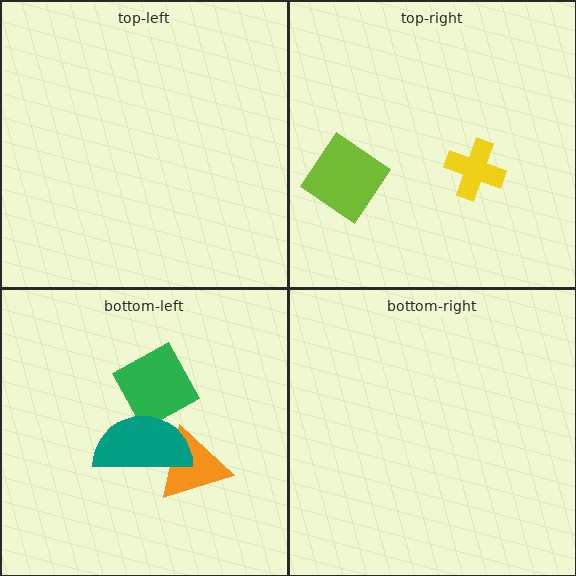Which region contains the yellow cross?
The top-right region.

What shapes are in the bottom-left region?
The green square, the orange triangle, the teal semicircle.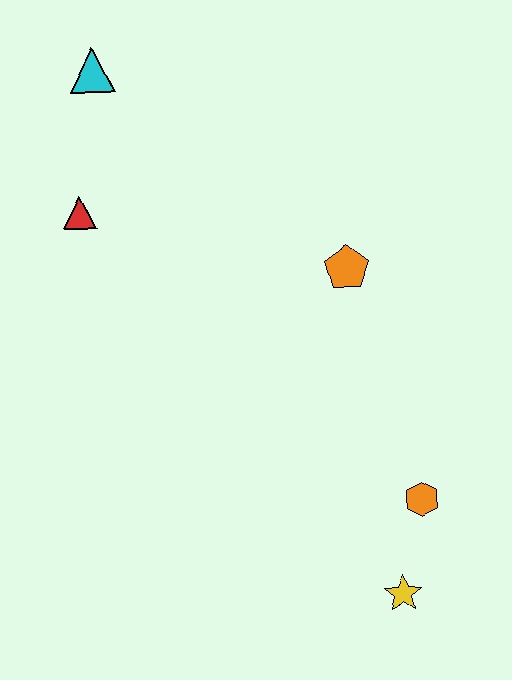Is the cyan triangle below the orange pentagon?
No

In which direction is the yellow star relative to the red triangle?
The yellow star is below the red triangle.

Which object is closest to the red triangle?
The cyan triangle is closest to the red triangle.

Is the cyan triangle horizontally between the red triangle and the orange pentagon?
Yes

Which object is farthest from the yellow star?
The cyan triangle is farthest from the yellow star.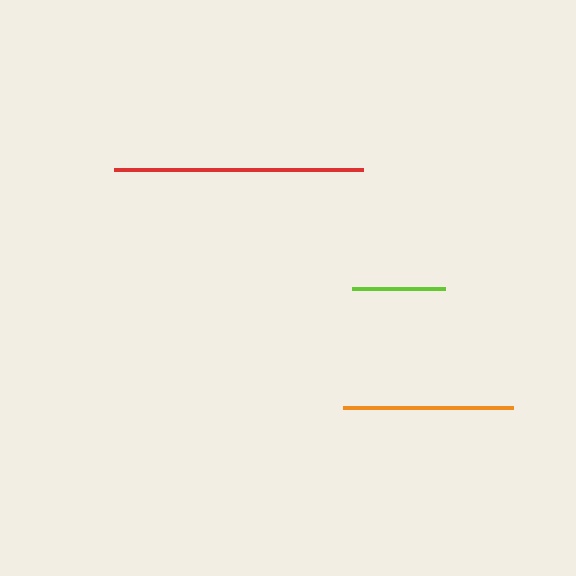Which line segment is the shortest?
The lime line is the shortest at approximately 93 pixels.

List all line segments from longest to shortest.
From longest to shortest: red, orange, lime.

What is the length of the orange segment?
The orange segment is approximately 170 pixels long.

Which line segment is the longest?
The red line is the longest at approximately 248 pixels.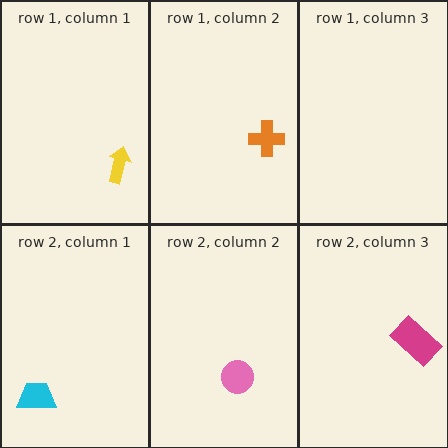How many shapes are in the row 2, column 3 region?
1.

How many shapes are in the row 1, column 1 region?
1.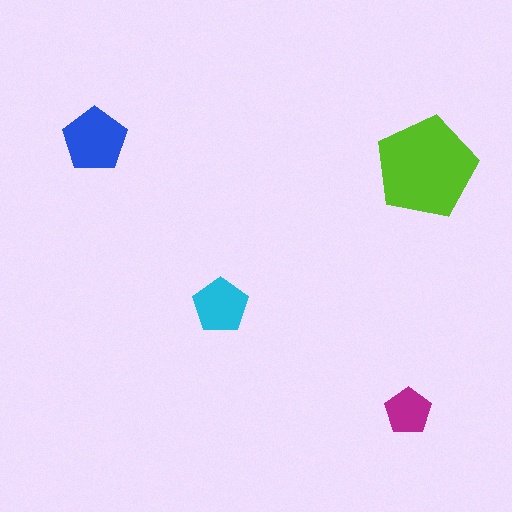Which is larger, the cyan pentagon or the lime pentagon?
The lime one.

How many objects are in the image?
There are 4 objects in the image.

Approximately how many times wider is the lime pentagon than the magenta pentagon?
About 2 times wider.